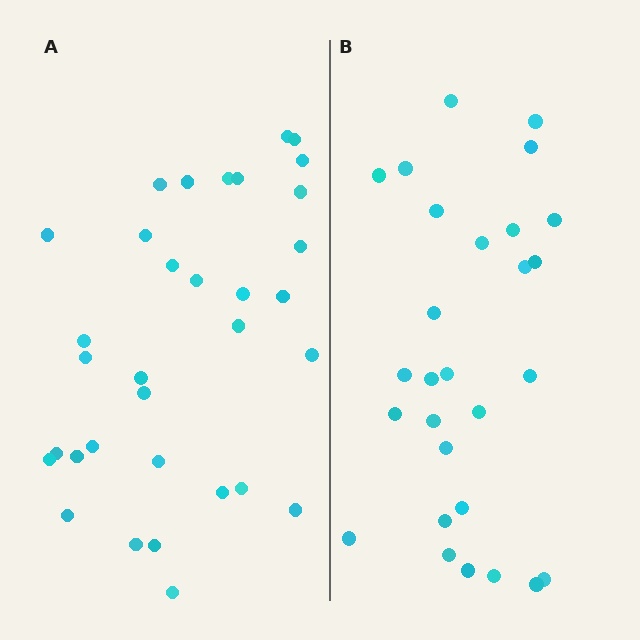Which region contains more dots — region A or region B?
Region A (the left region) has more dots.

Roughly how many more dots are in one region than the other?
Region A has about 5 more dots than region B.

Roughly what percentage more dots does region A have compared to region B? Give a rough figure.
About 20% more.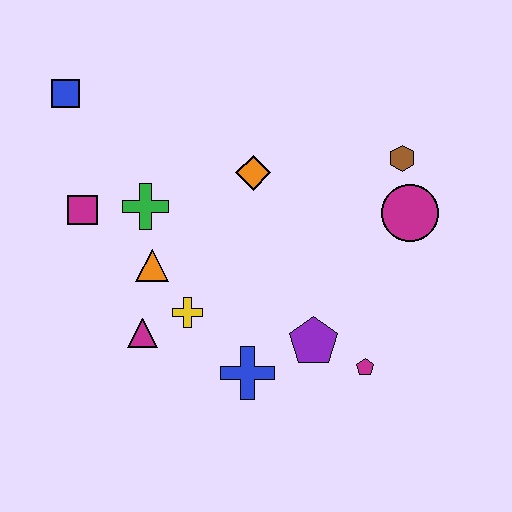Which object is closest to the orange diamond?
The green cross is closest to the orange diamond.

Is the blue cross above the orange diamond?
No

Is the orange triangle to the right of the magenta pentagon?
No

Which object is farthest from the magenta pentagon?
The blue square is farthest from the magenta pentagon.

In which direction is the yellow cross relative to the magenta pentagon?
The yellow cross is to the left of the magenta pentagon.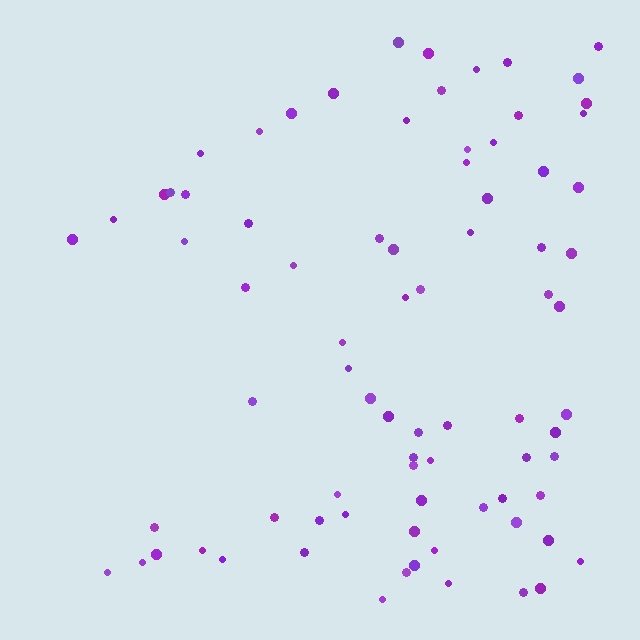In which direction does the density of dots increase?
From left to right, with the right side densest.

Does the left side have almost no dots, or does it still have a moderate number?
Still a moderate number, just noticeably fewer than the right.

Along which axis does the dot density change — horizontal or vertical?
Horizontal.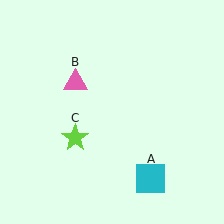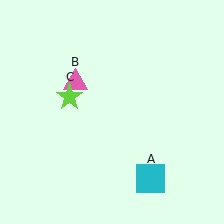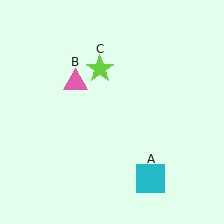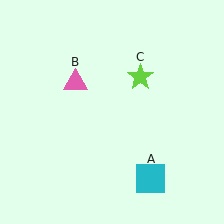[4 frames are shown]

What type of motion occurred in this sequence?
The lime star (object C) rotated clockwise around the center of the scene.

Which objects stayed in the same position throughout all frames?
Cyan square (object A) and pink triangle (object B) remained stationary.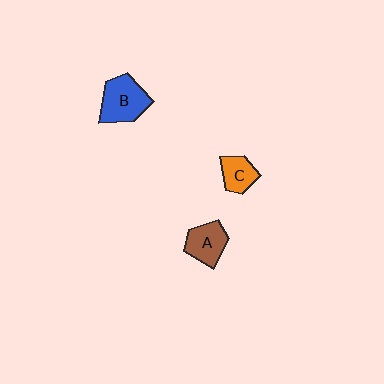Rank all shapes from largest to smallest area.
From largest to smallest: B (blue), A (brown), C (orange).